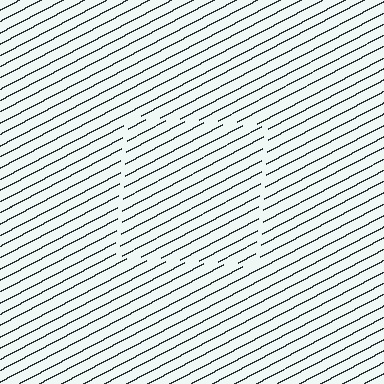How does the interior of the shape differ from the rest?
The interior of the shape contains the same grating, shifted by half a period — the contour is defined by the phase discontinuity where line-ends from the inner and outer gratings abut.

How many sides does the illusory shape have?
4 sides — the line-ends trace a square.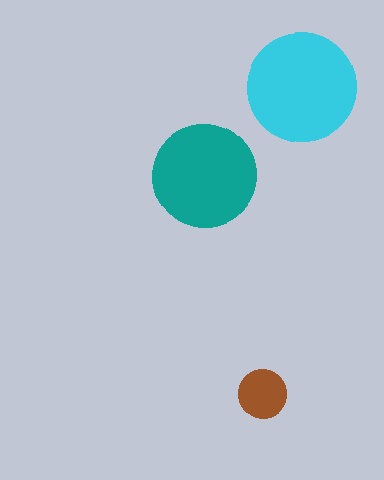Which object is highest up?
The cyan circle is topmost.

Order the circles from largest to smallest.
the cyan one, the teal one, the brown one.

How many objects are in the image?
There are 3 objects in the image.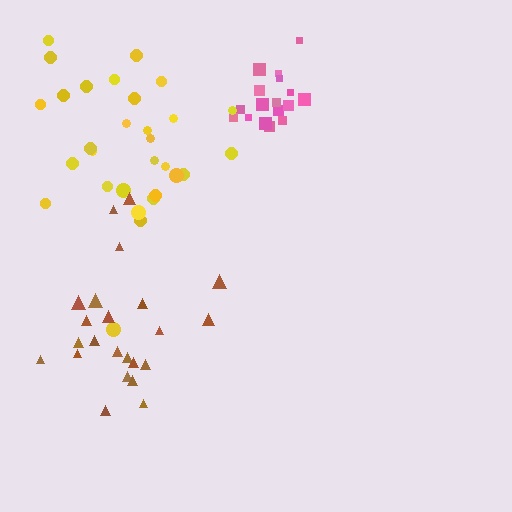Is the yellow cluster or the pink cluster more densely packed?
Pink.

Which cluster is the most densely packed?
Pink.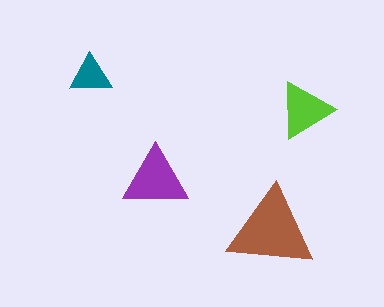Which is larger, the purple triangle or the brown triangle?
The brown one.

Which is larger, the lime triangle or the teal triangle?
The lime one.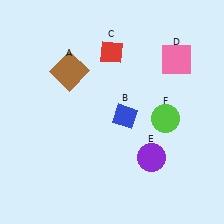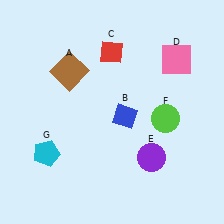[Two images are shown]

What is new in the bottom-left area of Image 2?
A cyan pentagon (G) was added in the bottom-left area of Image 2.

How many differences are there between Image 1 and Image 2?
There is 1 difference between the two images.